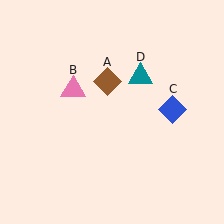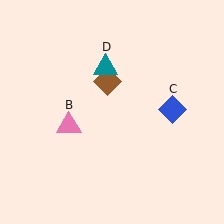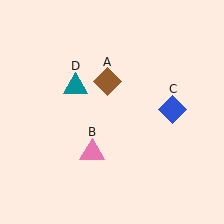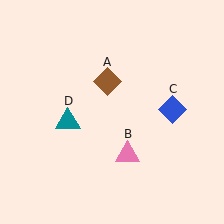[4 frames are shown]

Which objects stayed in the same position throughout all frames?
Brown diamond (object A) and blue diamond (object C) remained stationary.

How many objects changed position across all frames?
2 objects changed position: pink triangle (object B), teal triangle (object D).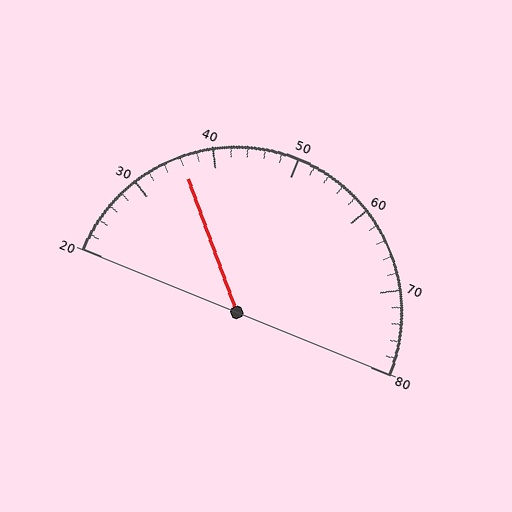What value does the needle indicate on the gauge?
The needle indicates approximately 36.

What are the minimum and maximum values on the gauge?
The gauge ranges from 20 to 80.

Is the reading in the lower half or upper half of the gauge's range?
The reading is in the lower half of the range (20 to 80).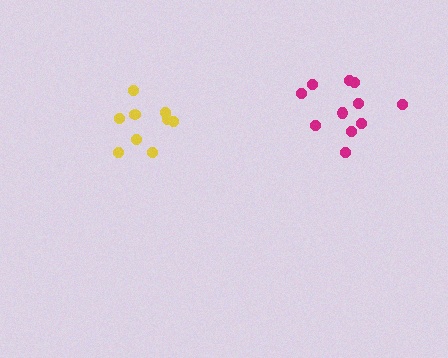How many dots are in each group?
Group 1: 9 dots, Group 2: 11 dots (20 total).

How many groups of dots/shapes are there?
There are 2 groups.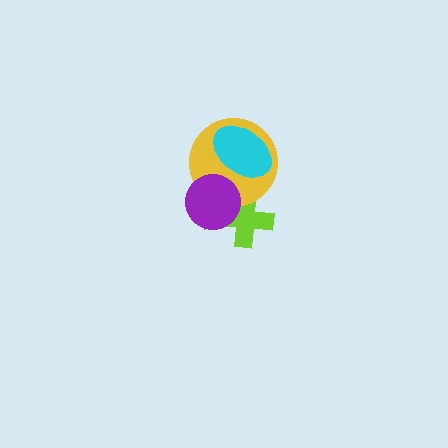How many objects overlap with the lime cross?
3 objects overlap with the lime cross.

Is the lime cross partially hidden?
Yes, it is partially covered by another shape.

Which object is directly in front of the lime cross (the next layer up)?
The yellow circle is directly in front of the lime cross.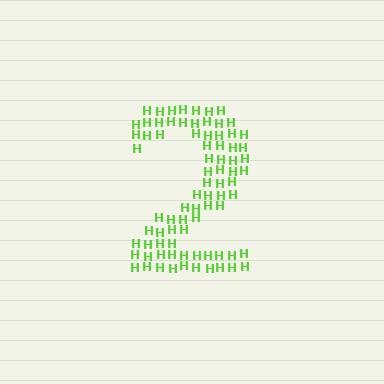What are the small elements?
The small elements are letter H's.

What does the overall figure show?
The overall figure shows the digit 2.